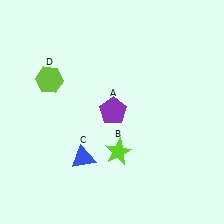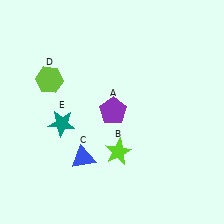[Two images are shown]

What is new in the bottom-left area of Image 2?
A teal star (E) was added in the bottom-left area of Image 2.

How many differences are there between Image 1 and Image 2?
There is 1 difference between the two images.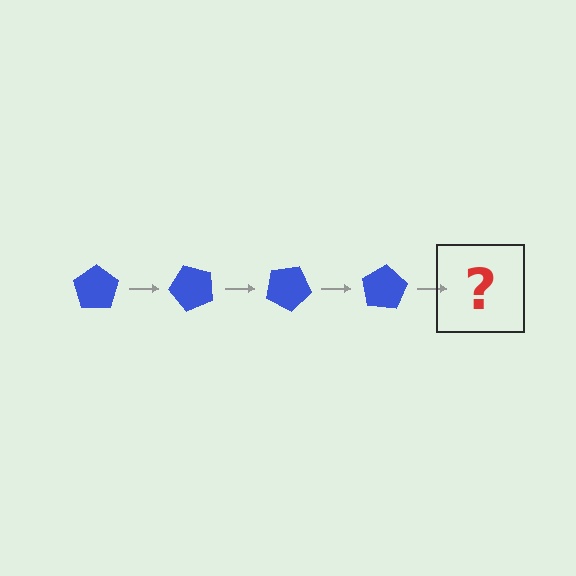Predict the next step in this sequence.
The next step is a blue pentagon rotated 200 degrees.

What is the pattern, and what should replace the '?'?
The pattern is that the pentagon rotates 50 degrees each step. The '?' should be a blue pentagon rotated 200 degrees.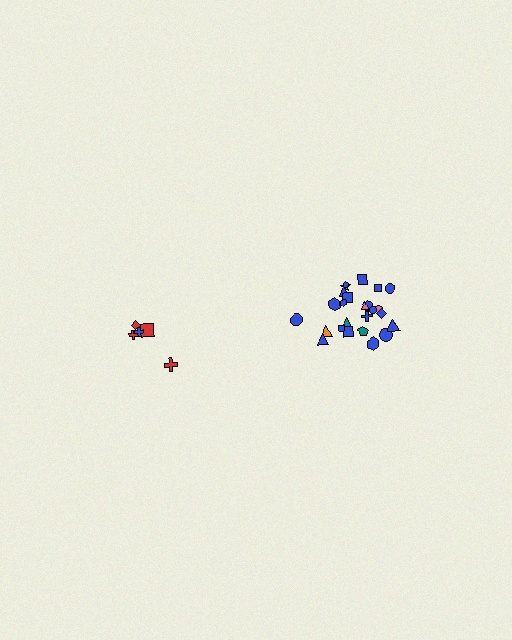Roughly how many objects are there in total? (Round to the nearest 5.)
Roughly 30 objects in total.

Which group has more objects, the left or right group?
The right group.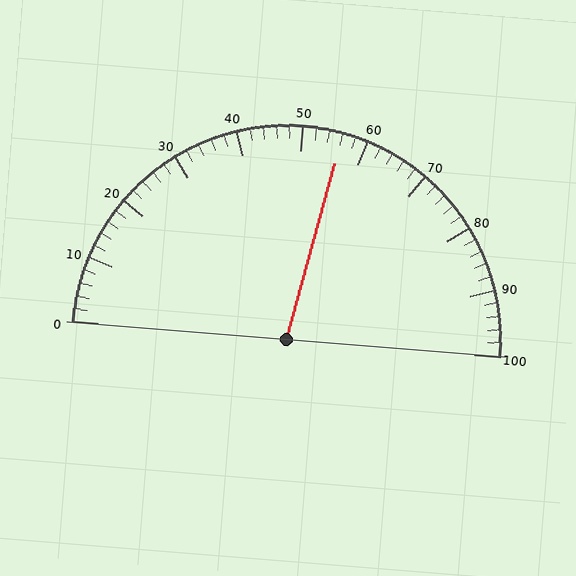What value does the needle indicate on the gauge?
The needle indicates approximately 56.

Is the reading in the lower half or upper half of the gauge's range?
The reading is in the upper half of the range (0 to 100).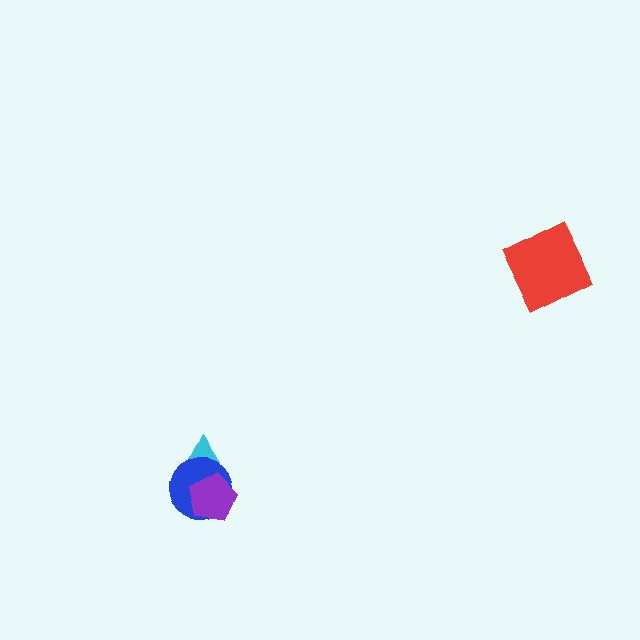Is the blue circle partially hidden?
Yes, it is partially covered by another shape.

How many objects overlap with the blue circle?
2 objects overlap with the blue circle.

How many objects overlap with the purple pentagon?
2 objects overlap with the purple pentagon.